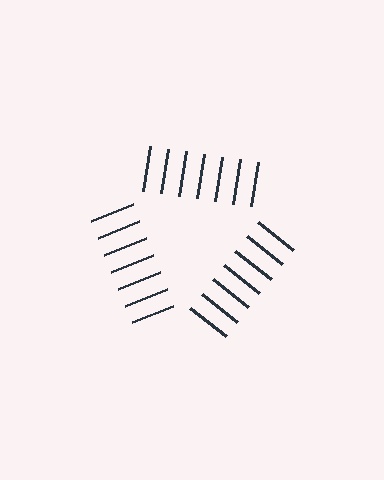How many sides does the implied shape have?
3 sides — the line-ends trace a triangle.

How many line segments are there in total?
21 — 7 along each of the 3 edges.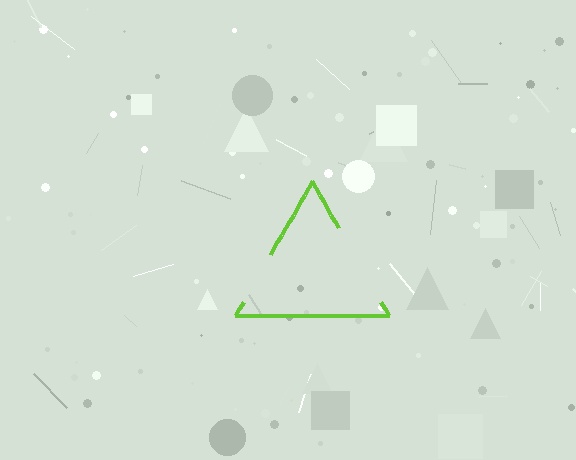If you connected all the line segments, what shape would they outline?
They would outline a triangle.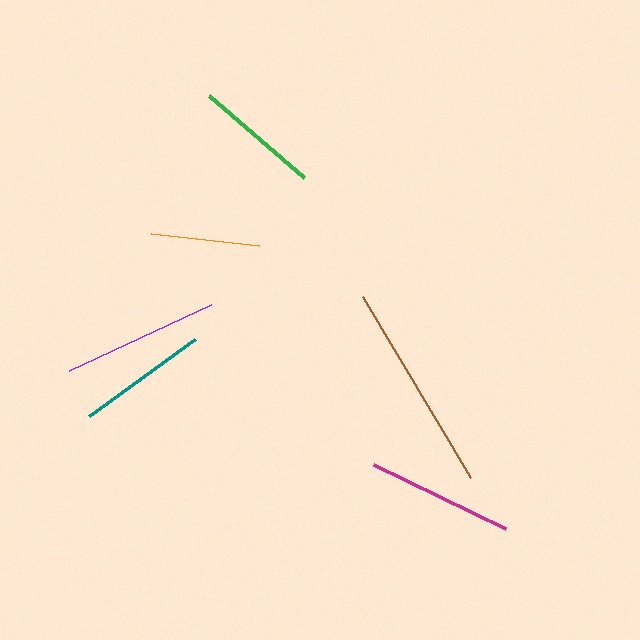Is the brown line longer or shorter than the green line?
The brown line is longer than the green line.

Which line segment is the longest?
The brown line is the longest at approximately 210 pixels.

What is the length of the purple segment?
The purple segment is approximately 156 pixels long.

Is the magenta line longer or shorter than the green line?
The magenta line is longer than the green line.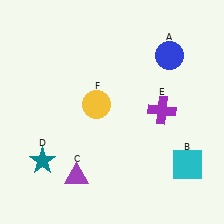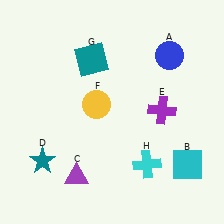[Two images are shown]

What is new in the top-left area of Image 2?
A teal square (G) was added in the top-left area of Image 2.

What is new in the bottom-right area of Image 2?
A cyan cross (H) was added in the bottom-right area of Image 2.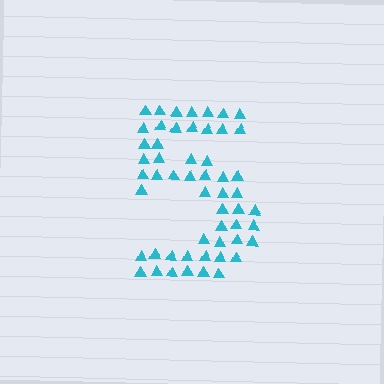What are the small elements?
The small elements are triangles.